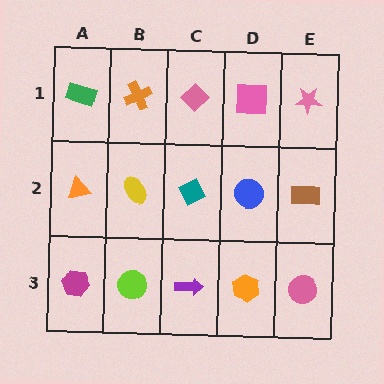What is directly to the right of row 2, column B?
A teal diamond.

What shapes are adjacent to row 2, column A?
A green rectangle (row 1, column A), a magenta hexagon (row 3, column A), a yellow ellipse (row 2, column B).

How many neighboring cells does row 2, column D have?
4.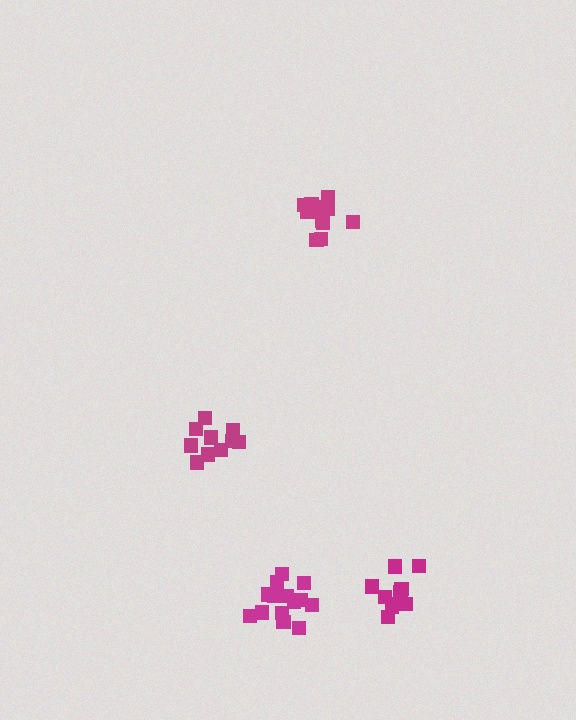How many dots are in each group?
Group 1: 13 dots, Group 2: 11 dots, Group 3: 15 dots, Group 4: 12 dots (51 total).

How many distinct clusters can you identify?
There are 4 distinct clusters.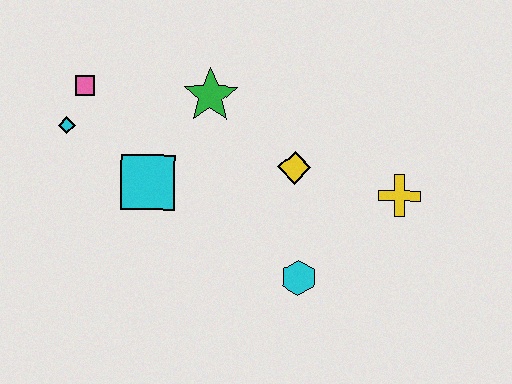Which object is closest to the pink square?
The cyan diamond is closest to the pink square.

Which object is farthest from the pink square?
The yellow cross is farthest from the pink square.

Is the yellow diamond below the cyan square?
No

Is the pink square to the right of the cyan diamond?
Yes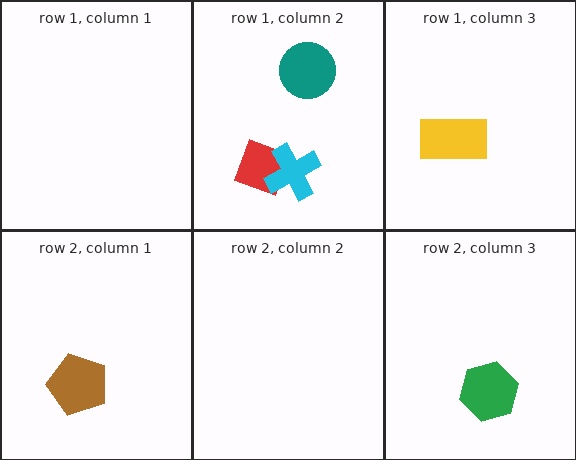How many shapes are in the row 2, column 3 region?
1.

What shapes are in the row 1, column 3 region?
The yellow rectangle.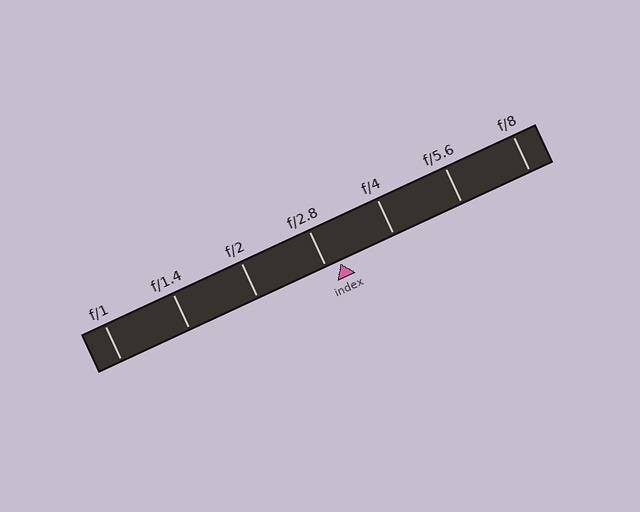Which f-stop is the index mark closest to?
The index mark is closest to f/2.8.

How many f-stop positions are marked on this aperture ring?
There are 7 f-stop positions marked.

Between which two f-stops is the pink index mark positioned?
The index mark is between f/2.8 and f/4.